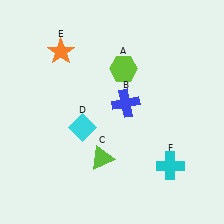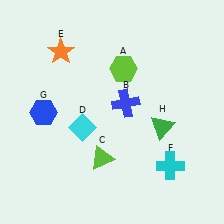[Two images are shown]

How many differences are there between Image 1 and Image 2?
There are 2 differences between the two images.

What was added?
A blue hexagon (G), a green triangle (H) were added in Image 2.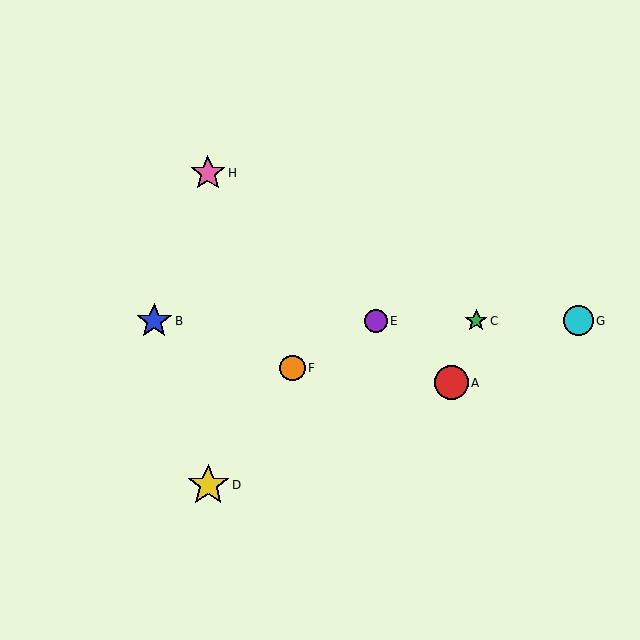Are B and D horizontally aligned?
No, B is at y≈321 and D is at y≈485.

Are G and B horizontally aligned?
Yes, both are at y≈321.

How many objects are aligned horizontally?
4 objects (B, C, E, G) are aligned horizontally.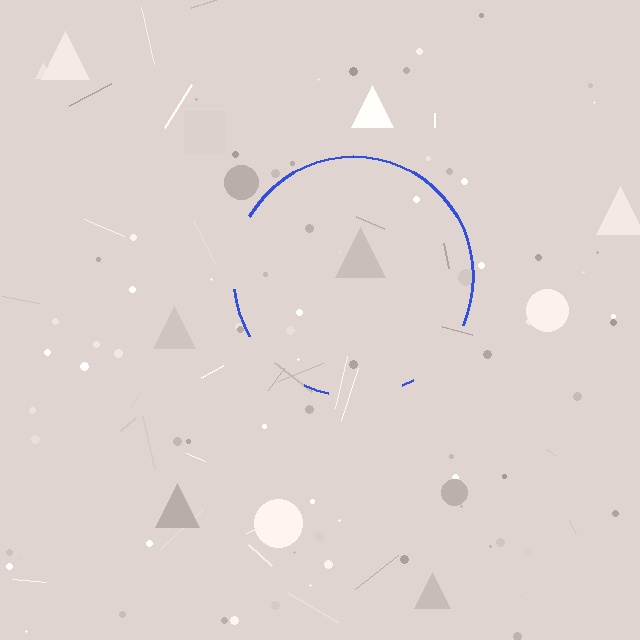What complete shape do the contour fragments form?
The contour fragments form a circle.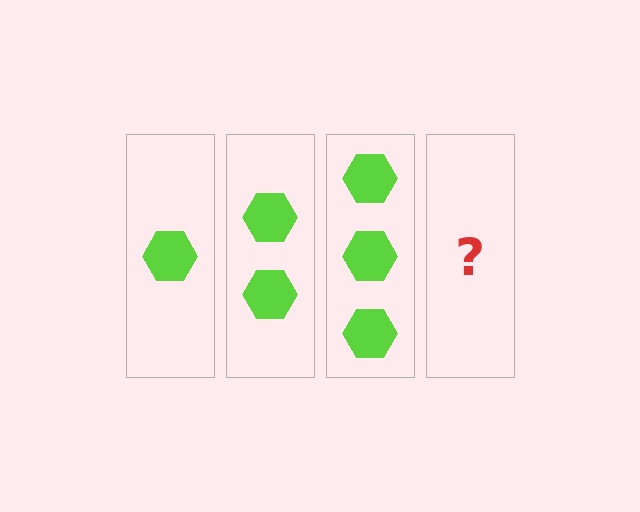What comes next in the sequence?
The next element should be 4 hexagons.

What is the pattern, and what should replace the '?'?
The pattern is that each step adds one more hexagon. The '?' should be 4 hexagons.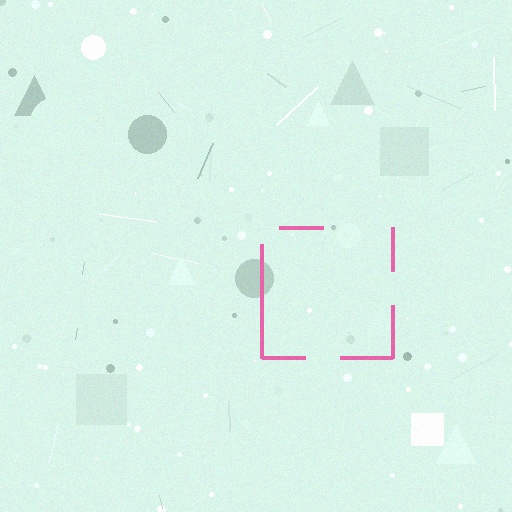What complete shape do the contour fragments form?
The contour fragments form a square.